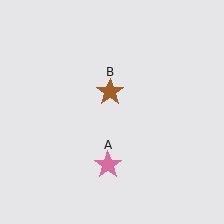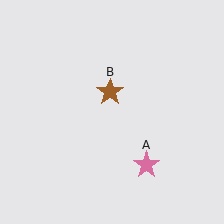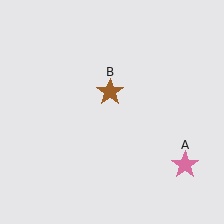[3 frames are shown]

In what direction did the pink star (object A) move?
The pink star (object A) moved right.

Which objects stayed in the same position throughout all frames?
Brown star (object B) remained stationary.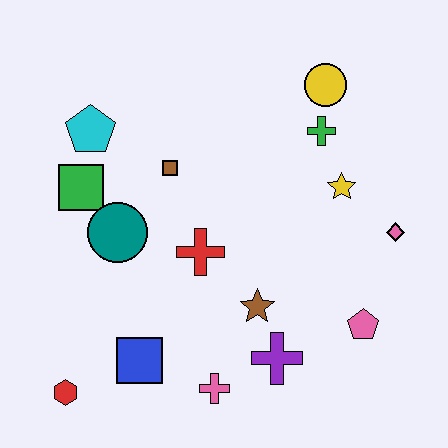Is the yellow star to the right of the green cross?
Yes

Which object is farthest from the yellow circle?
The red hexagon is farthest from the yellow circle.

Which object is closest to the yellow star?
The green cross is closest to the yellow star.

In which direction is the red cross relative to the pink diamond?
The red cross is to the left of the pink diamond.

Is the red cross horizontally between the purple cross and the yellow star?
No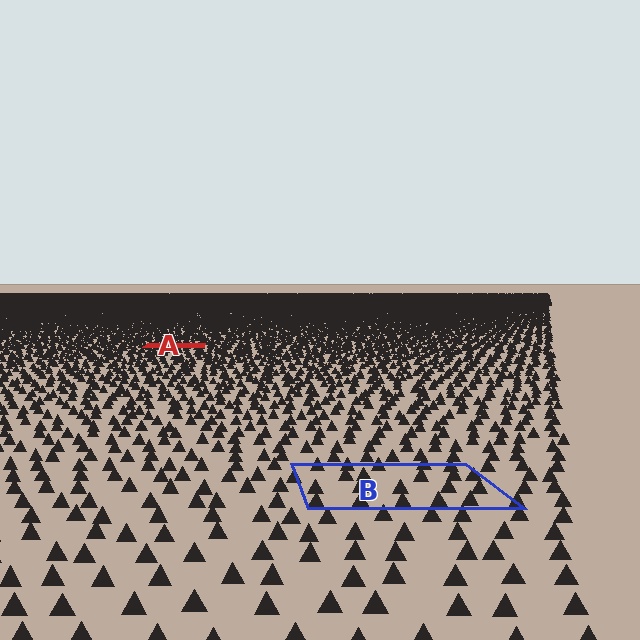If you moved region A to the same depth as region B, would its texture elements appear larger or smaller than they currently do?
They would appear larger. At a closer depth, the same texture elements are projected at a bigger on-screen size.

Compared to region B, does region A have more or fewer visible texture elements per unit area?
Region A has more texture elements per unit area — they are packed more densely because it is farther away.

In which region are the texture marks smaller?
The texture marks are smaller in region A, because it is farther away.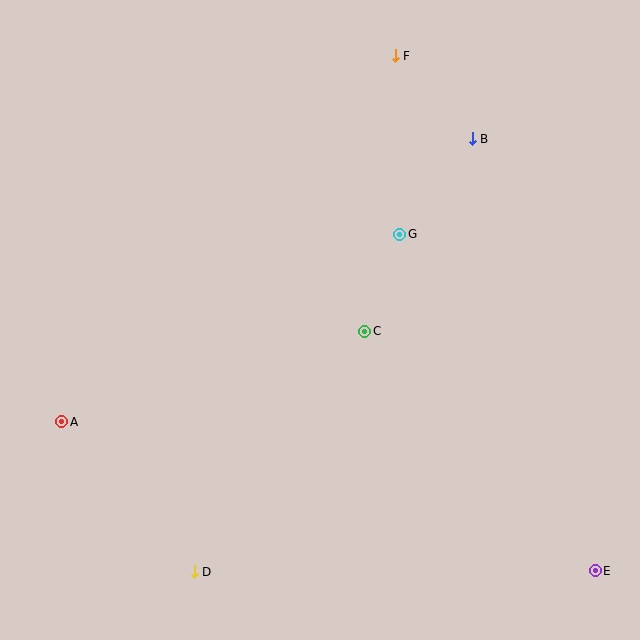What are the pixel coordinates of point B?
Point B is at (472, 139).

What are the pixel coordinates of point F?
Point F is at (395, 56).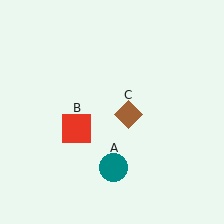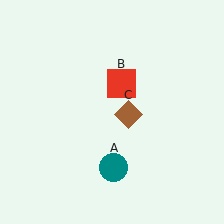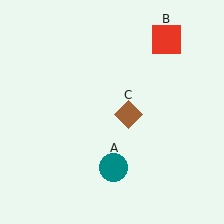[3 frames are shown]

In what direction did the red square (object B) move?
The red square (object B) moved up and to the right.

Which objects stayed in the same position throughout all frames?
Teal circle (object A) and brown diamond (object C) remained stationary.